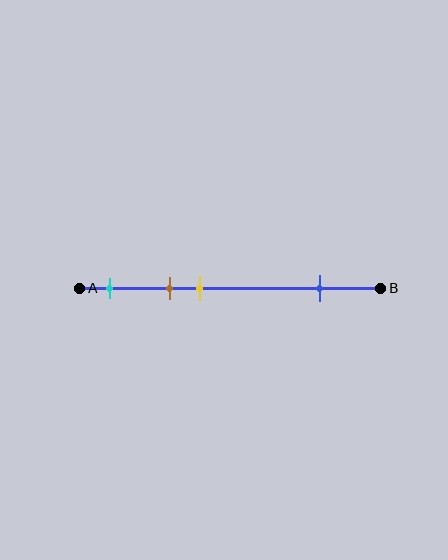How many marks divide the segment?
There are 4 marks dividing the segment.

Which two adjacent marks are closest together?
The brown and yellow marks are the closest adjacent pair.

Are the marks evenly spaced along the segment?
No, the marks are not evenly spaced.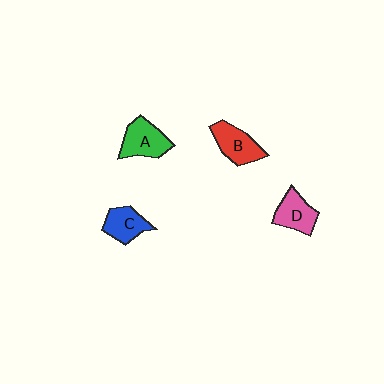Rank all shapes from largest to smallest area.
From largest to smallest: A (green), B (red), D (pink), C (blue).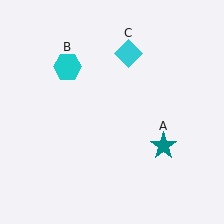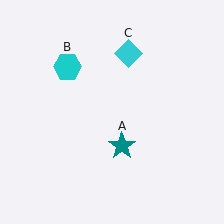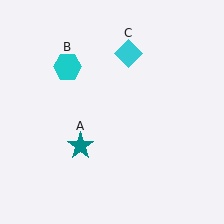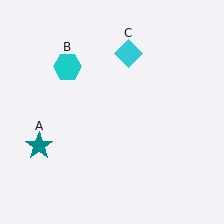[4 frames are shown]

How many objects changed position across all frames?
1 object changed position: teal star (object A).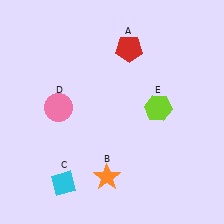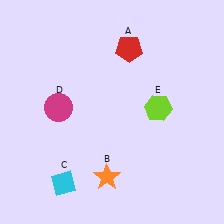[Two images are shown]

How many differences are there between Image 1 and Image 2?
There is 1 difference between the two images.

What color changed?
The circle (D) changed from pink in Image 1 to magenta in Image 2.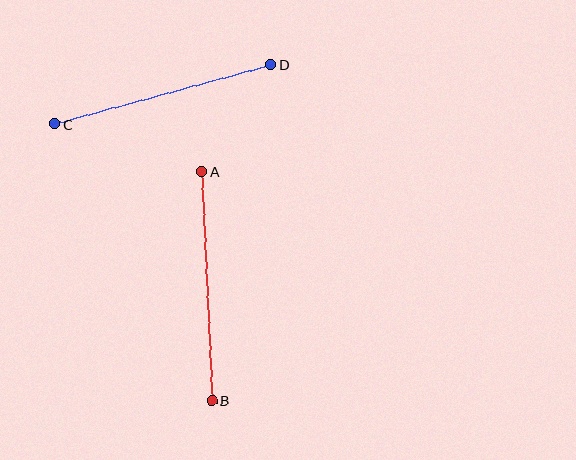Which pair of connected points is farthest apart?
Points A and B are farthest apart.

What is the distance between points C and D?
The distance is approximately 224 pixels.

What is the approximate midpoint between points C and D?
The midpoint is at approximately (163, 94) pixels.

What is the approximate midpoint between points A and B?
The midpoint is at approximately (207, 286) pixels.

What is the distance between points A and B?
The distance is approximately 229 pixels.